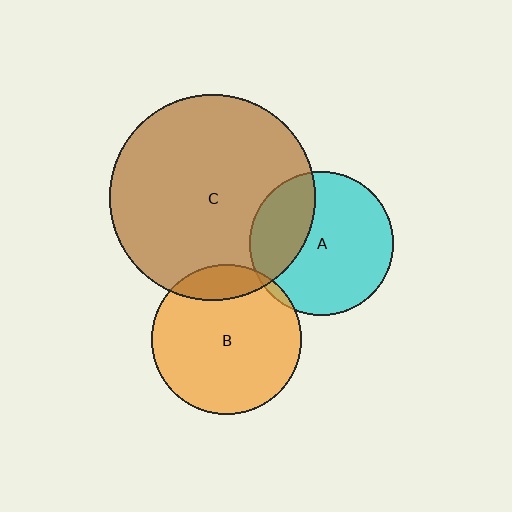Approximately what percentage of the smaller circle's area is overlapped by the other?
Approximately 15%.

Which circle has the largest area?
Circle C (brown).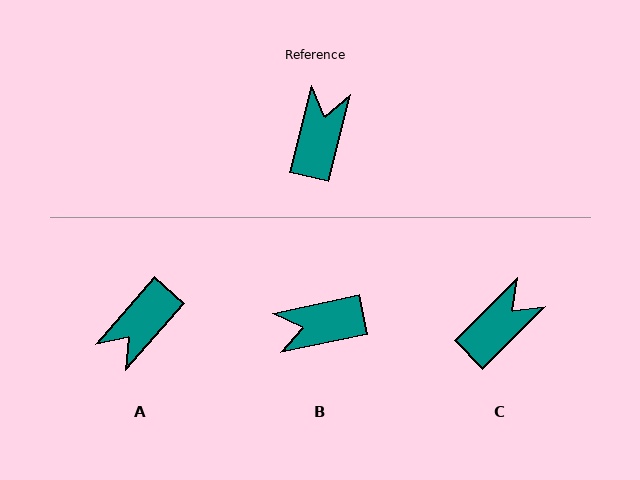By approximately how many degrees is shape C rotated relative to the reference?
Approximately 31 degrees clockwise.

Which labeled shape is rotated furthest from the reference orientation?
A, about 153 degrees away.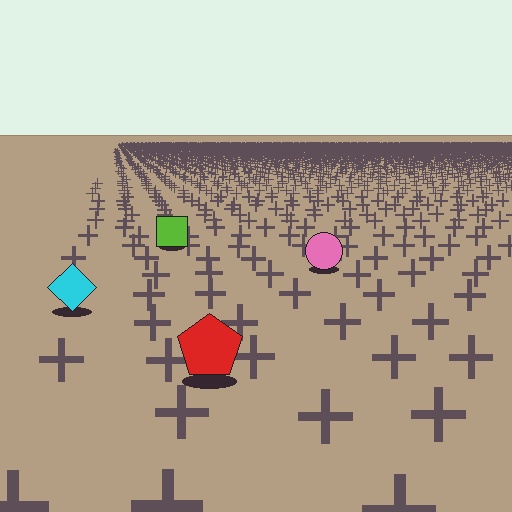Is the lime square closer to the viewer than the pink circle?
No. The pink circle is closer — you can tell from the texture gradient: the ground texture is coarser near it.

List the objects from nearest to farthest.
From nearest to farthest: the red pentagon, the cyan diamond, the pink circle, the lime square.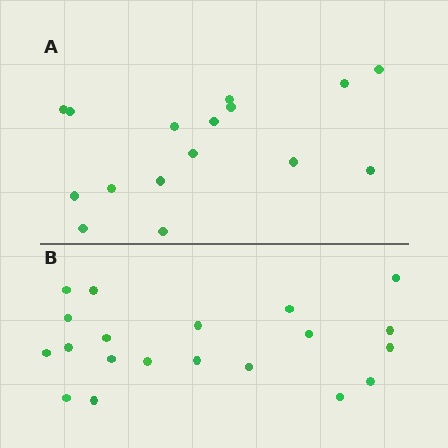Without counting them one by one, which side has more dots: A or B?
Region B (the bottom region) has more dots.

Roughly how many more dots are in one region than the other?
Region B has about 4 more dots than region A.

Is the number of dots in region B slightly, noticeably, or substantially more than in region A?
Region B has noticeably more, but not dramatically so. The ratio is roughly 1.2 to 1.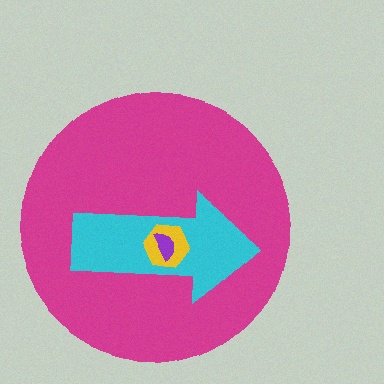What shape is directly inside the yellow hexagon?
The purple semicircle.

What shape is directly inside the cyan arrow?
The yellow hexagon.